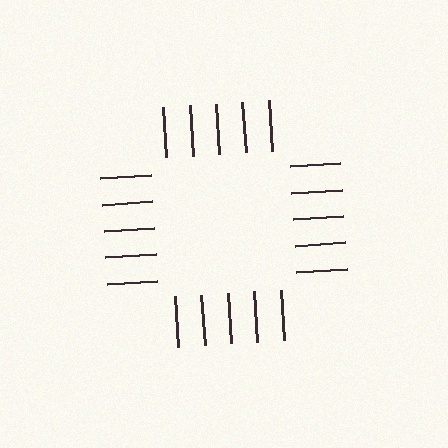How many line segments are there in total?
20 — 5 along each of the 4 edges.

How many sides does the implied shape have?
4 sides — the line-ends trace a square.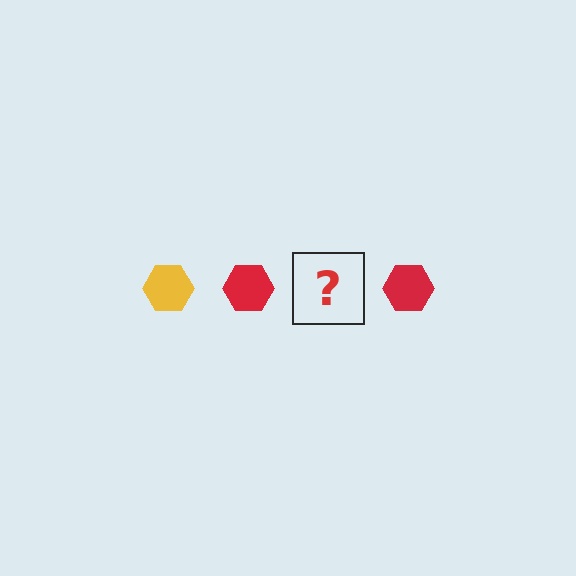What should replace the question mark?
The question mark should be replaced with a yellow hexagon.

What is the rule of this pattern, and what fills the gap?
The rule is that the pattern cycles through yellow, red hexagons. The gap should be filled with a yellow hexagon.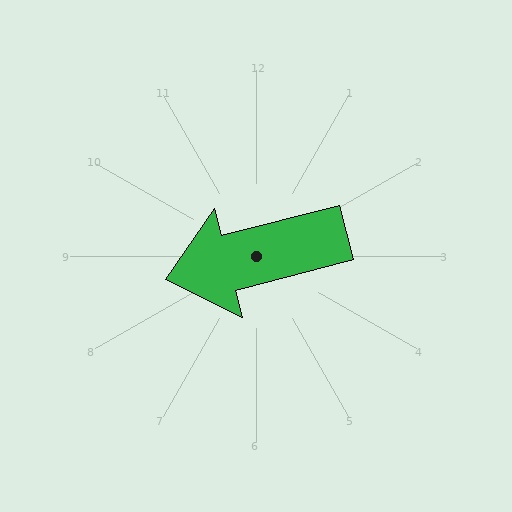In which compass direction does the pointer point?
West.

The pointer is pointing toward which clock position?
Roughly 9 o'clock.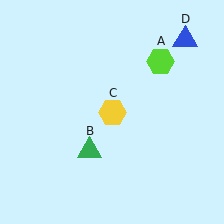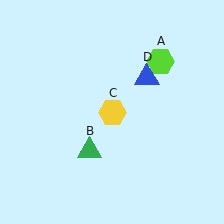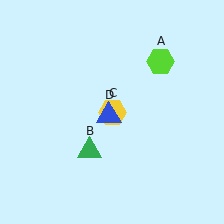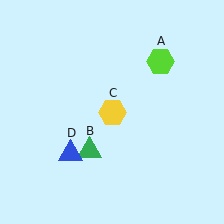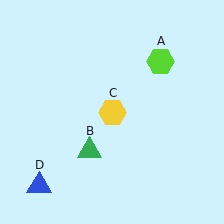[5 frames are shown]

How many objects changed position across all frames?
1 object changed position: blue triangle (object D).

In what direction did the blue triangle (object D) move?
The blue triangle (object D) moved down and to the left.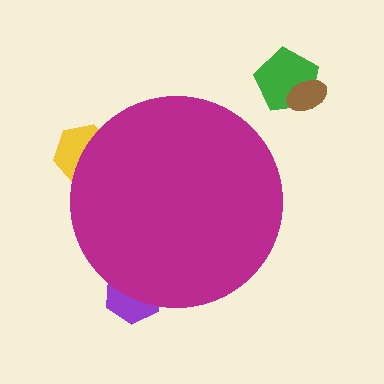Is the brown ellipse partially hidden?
No, the brown ellipse is fully visible.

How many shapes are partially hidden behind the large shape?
2 shapes are partially hidden.